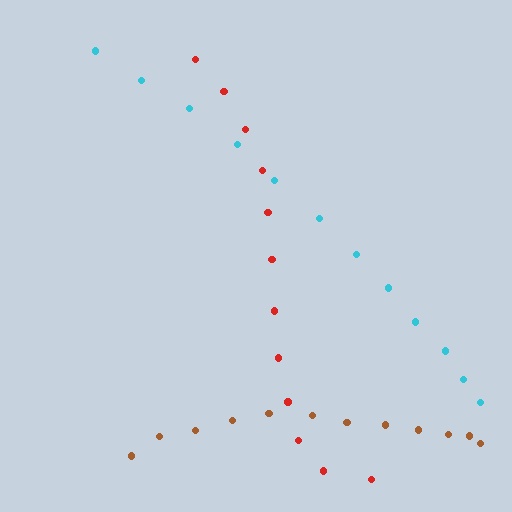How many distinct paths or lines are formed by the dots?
There are 3 distinct paths.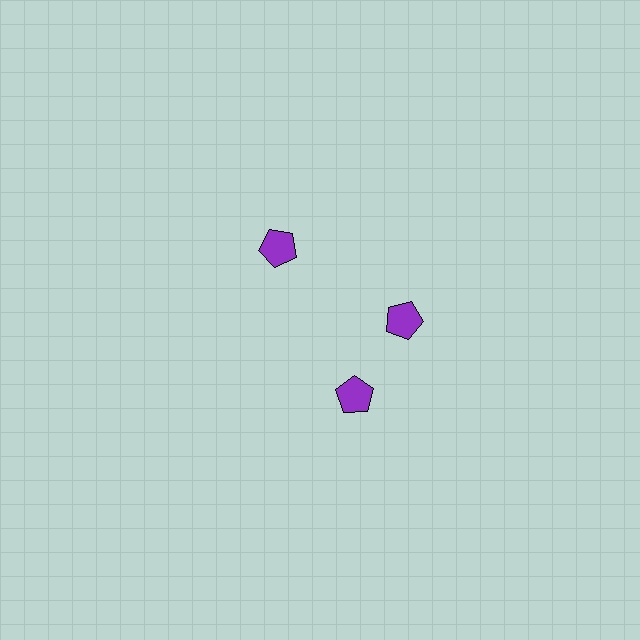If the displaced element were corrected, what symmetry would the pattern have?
It would have 3-fold rotational symmetry — the pattern would map onto itself every 120 degrees.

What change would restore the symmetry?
The symmetry would be restored by rotating it back into even spacing with its neighbors so that all 3 pentagons sit at equal angles and equal distance from the center.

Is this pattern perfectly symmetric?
No. The 3 purple pentagons are arranged in a ring, but one element near the 7 o'clock position is rotated out of alignment along the ring, breaking the 3-fold rotational symmetry.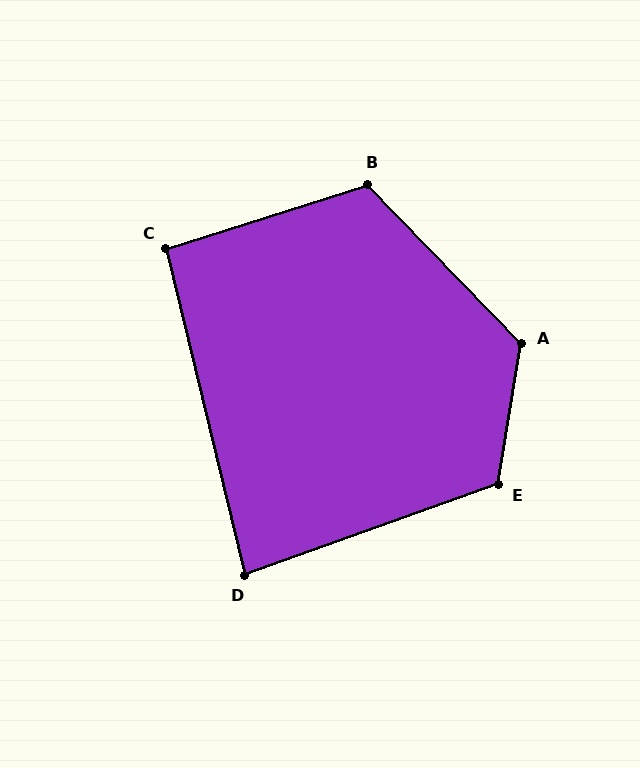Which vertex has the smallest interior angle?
D, at approximately 84 degrees.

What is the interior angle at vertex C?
Approximately 94 degrees (approximately right).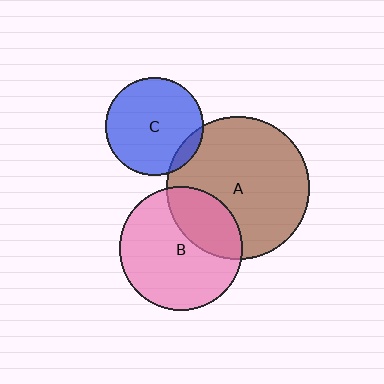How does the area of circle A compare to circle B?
Approximately 1.4 times.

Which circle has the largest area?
Circle A (brown).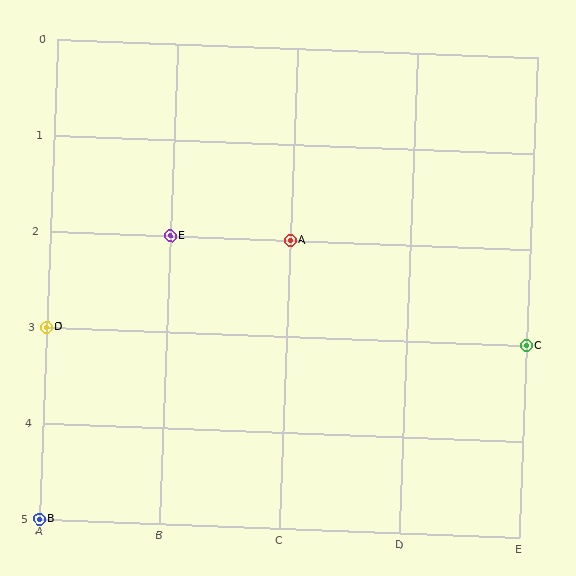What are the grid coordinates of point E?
Point E is at grid coordinates (B, 2).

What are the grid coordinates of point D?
Point D is at grid coordinates (A, 3).